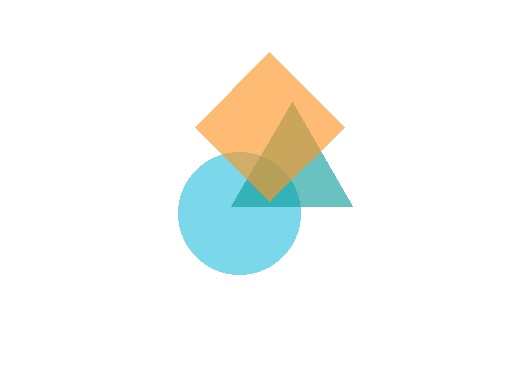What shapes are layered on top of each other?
The layered shapes are: a cyan circle, a teal triangle, an orange diamond.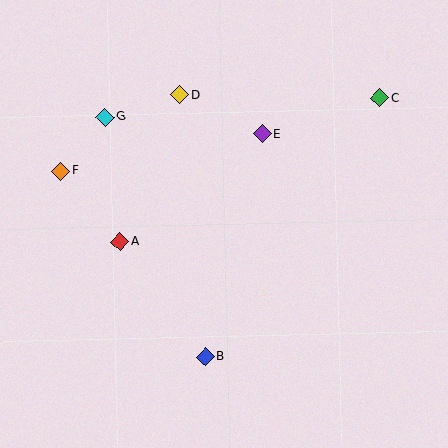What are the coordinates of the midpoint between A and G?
The midpoint between A and G is at (113, 179).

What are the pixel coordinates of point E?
Point E is at (262, 134).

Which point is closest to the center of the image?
Point E at (262, 134) is closest to the center.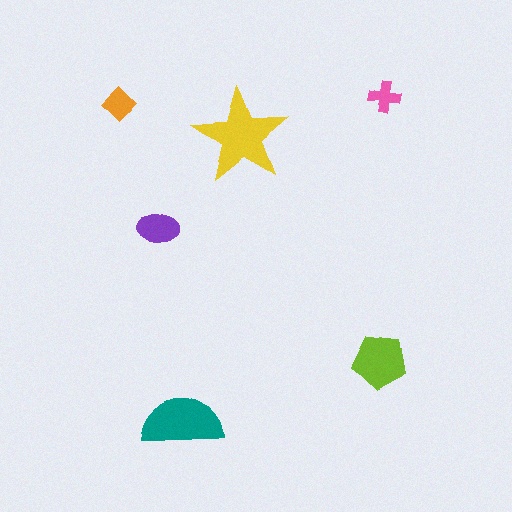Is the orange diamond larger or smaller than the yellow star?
Smaller.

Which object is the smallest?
The pink cross.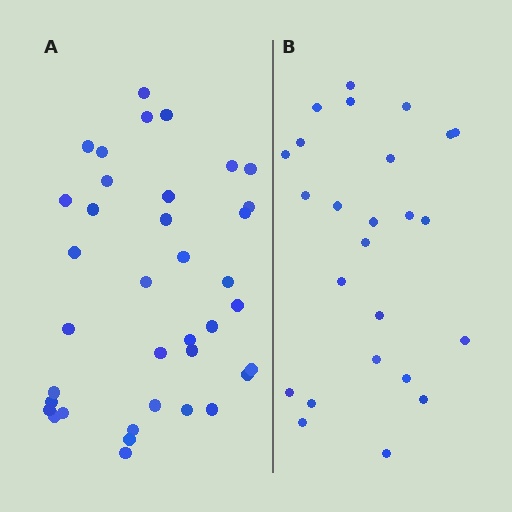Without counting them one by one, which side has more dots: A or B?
Region A (the left region) has more dots.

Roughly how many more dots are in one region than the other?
Region A has roughly 12 or so more dots than region B.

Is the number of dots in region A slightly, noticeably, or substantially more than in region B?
Region A has substantially more. The ratio is roughly 1.5 to 1.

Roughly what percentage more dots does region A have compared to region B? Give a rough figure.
About 50% more.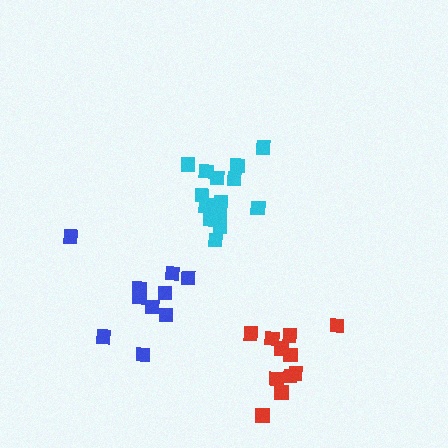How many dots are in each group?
Group 1: 16 dots, Group 2: 10 dots, Group 3: 11 dots (37 total).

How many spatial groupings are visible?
There are 3 spatial groupings.